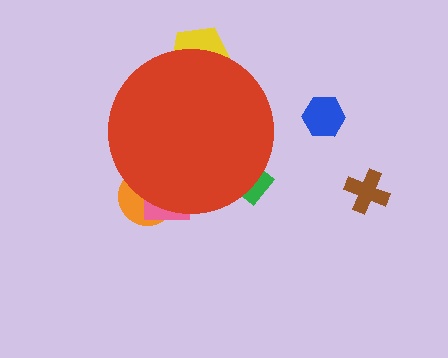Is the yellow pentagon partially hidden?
Yes, the yellow pentagon is partially hidden behind the red circle.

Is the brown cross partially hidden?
No, the brown cross is fully visible.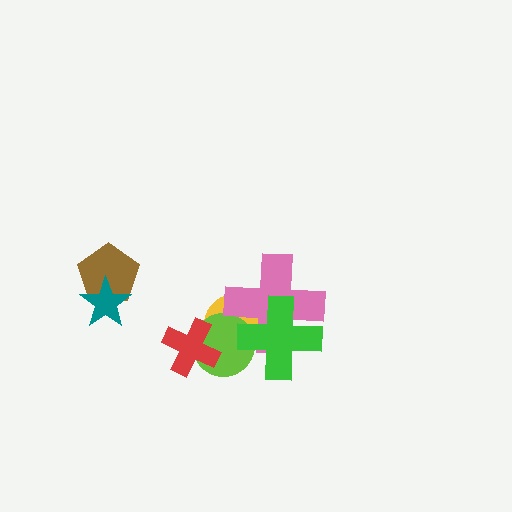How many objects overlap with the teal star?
1 object overlaps with the teal star.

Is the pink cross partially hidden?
Yes, it is partially covered by another shape.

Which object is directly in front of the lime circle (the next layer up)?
The pink cross is directly in front of the lime circle.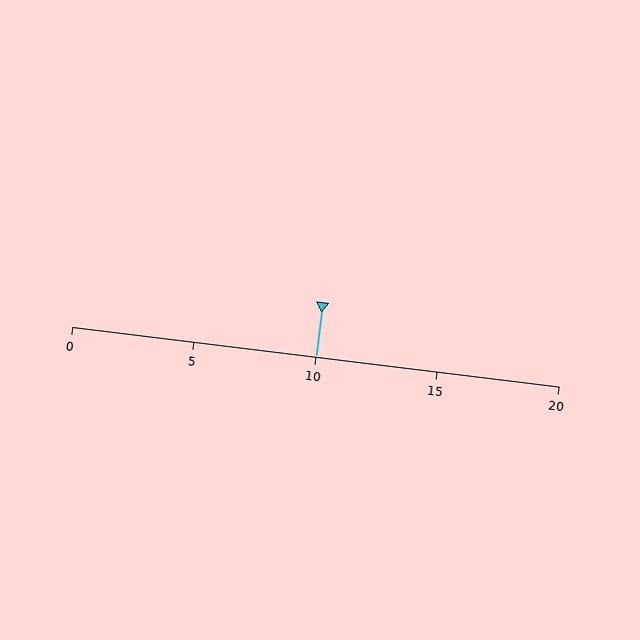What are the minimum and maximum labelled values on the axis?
The axis runs from 0 to 20.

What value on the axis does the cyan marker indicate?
The marker indicates approximately 10.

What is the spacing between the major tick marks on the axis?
The major ticks are spaced 5 apart.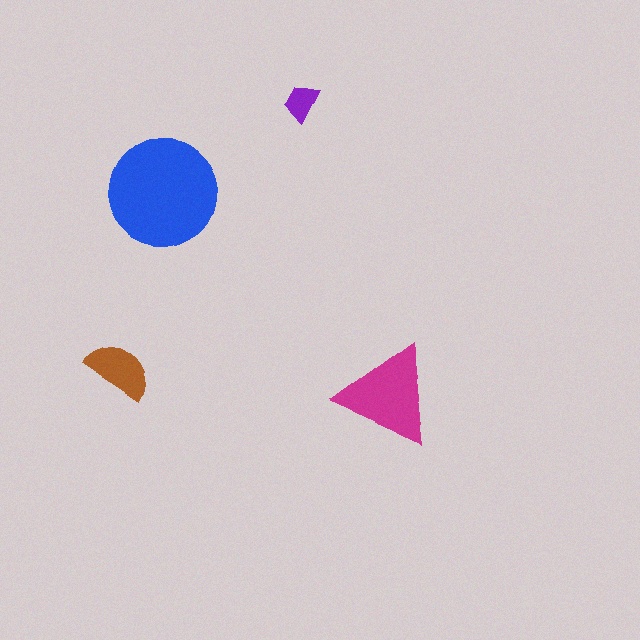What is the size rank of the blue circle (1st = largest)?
1st.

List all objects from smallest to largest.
The purple trapezoid, the brown semicircle, the magenta triangle, the blue circle.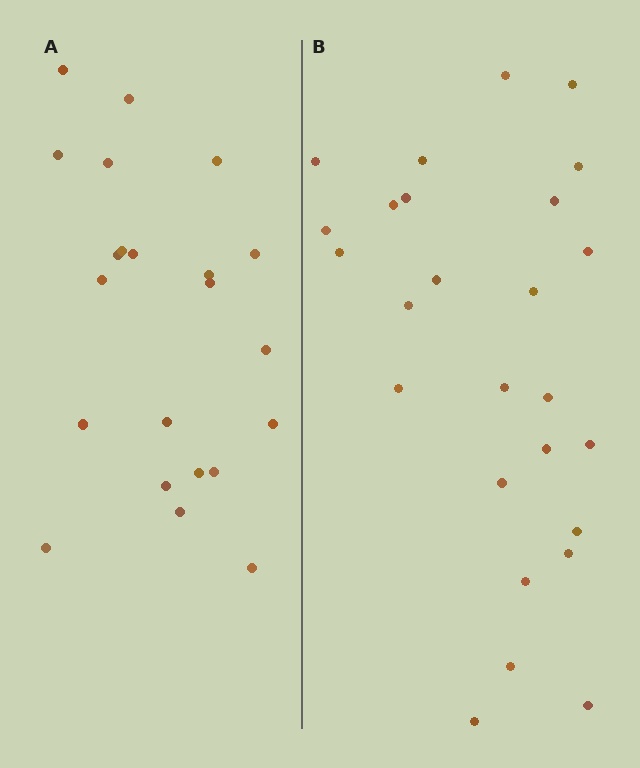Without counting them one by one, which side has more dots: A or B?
Region B (the right region) has more dots.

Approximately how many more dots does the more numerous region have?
Region B has about 4 more dots than region A.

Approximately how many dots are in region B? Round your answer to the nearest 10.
About 30 dots. (The exact count is 26, which rounds to 30.)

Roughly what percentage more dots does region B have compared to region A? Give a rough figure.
About 20% more.